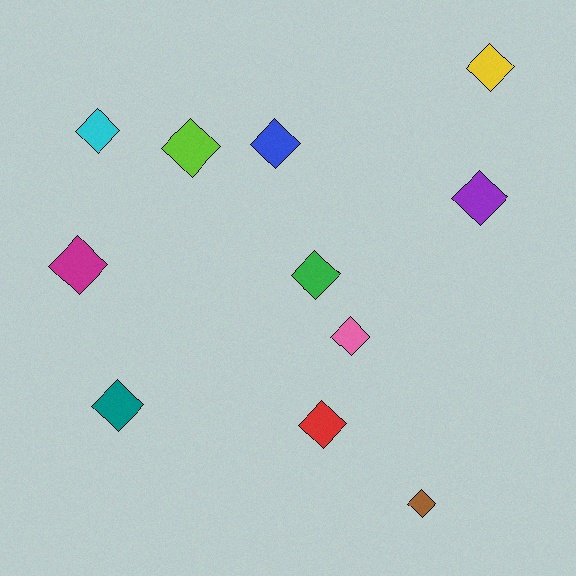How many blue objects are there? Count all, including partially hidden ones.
There is 1 blue object.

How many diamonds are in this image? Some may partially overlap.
There are 11 diamonds.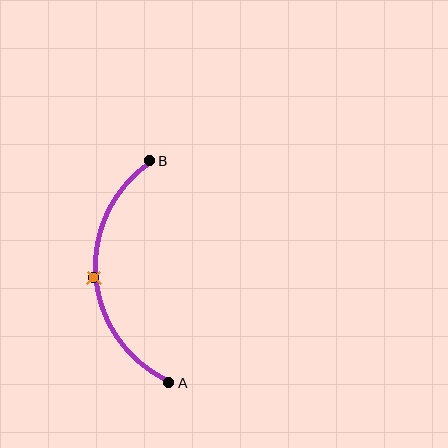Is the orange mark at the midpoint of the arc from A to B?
Yes. The orange mark lies on the arc at equal arc-length from both A and B — it is the arc midpoint.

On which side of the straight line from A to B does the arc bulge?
The arc bulges to the left of the straight line connecting A and B.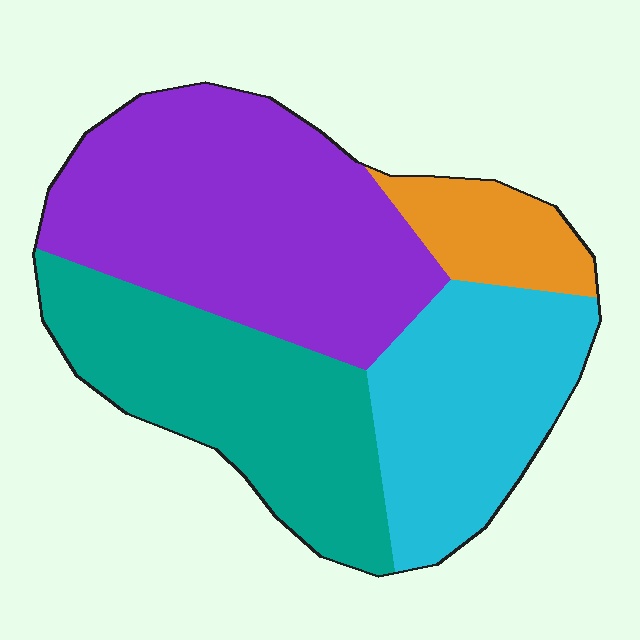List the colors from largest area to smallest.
From largest to smallest: purple, teal, cyan, orange.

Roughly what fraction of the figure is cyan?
Cyan takes up about one quarter (1/4) of the figure.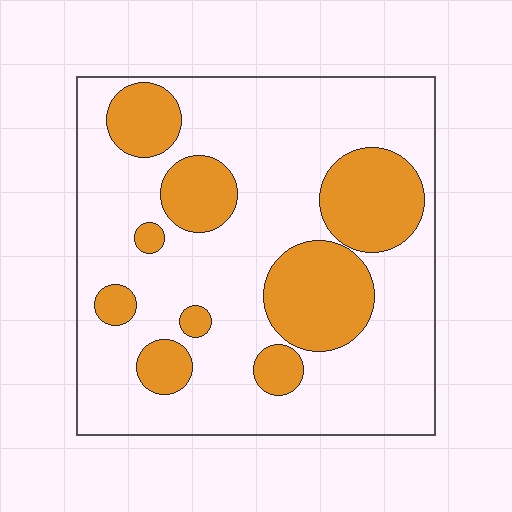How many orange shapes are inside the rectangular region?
9.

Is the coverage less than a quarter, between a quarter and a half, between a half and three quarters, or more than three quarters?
Between a quarter and a half.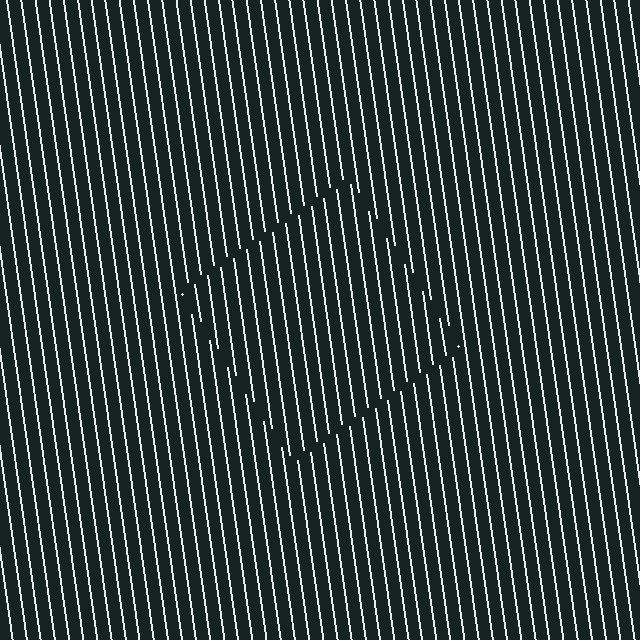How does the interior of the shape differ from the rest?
The interior of the shape contains the same grating, shifted by half a period — the contour is defined by the phase discontinuity where line-ends from the inner and outer gratings abut.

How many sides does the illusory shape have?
4 sides — the line-ends trace a square.